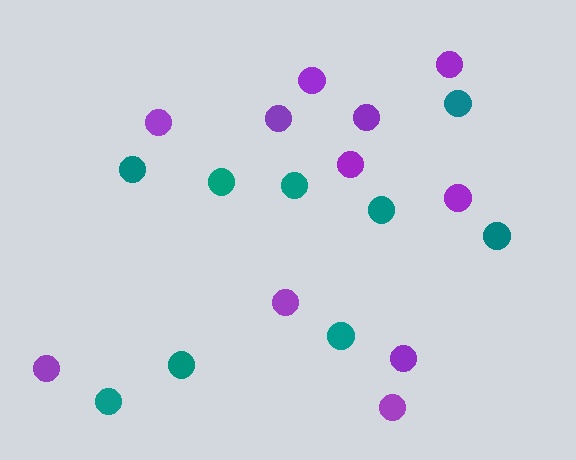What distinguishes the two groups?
There are 2 groups: one group of teal circles (9) and one group of purple circles (11).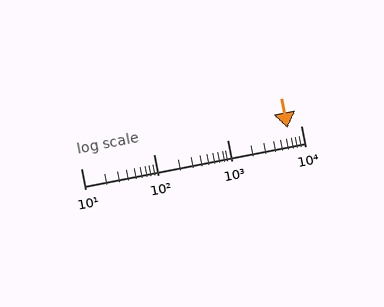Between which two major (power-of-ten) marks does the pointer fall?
The pointer is between 1000 and 10000.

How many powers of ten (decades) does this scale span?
The scale spans 3 decades, from 10 to 10000.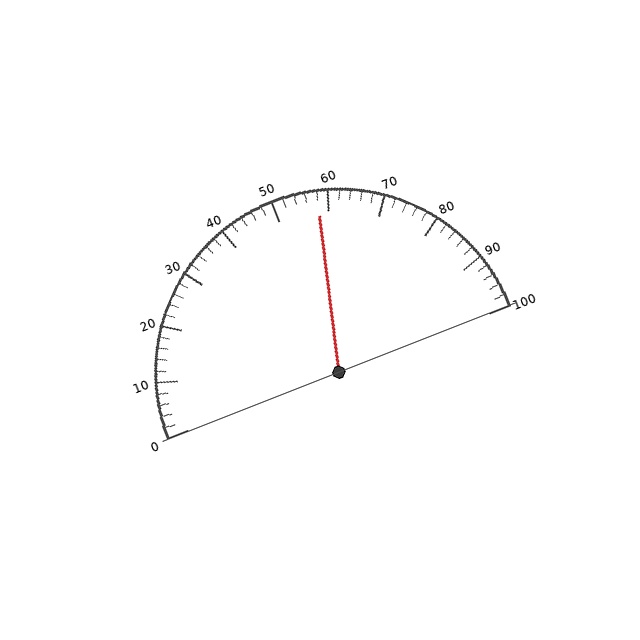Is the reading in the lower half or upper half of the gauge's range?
The reading is in the upper half of the range (0 to 100).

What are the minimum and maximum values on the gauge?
The gauge ranges from 0 to 100.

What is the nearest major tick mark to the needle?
The nearest major tick mark is 60.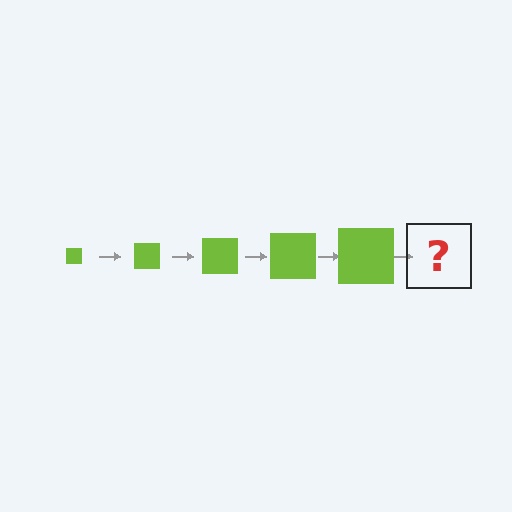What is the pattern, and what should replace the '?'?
The pattern is that the square gets progressively larger each step. The '?' should be a lime square, larger than the previous one.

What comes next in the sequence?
The next element should be a lime square, larger than the previous one.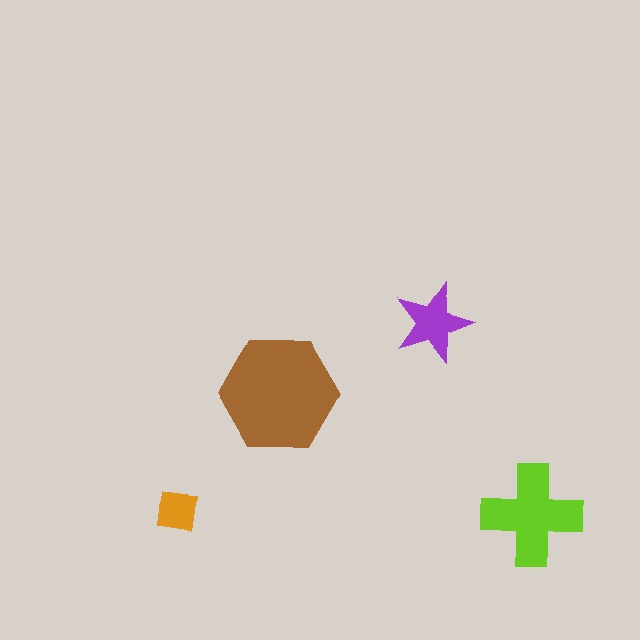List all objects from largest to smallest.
The brown hexagon, the lime cross, the purple star, the orange square.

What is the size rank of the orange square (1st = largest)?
4th.